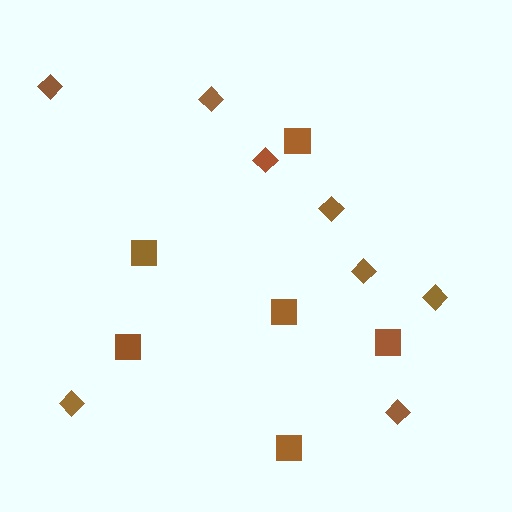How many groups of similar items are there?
There are 2 groups: one group of diamonds (8) and one group of squares (6).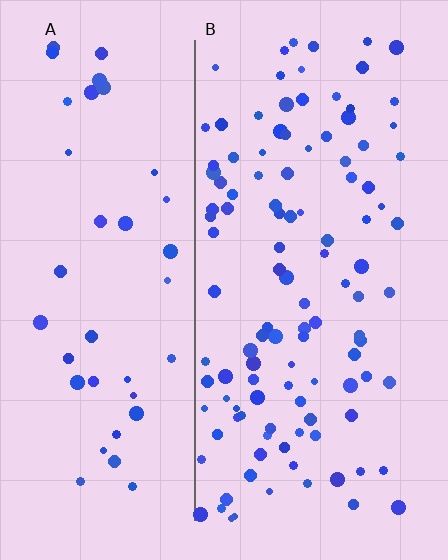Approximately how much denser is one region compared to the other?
Approximately 2.7× — region B over region A.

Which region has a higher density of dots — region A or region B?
B (the right).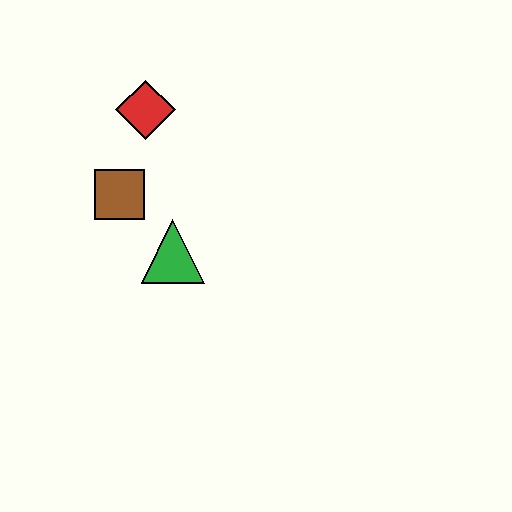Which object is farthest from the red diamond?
The green triangle is farthest from the red diamond.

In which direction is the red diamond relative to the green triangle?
The red diamond is above the green triangle.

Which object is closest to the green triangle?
The brown square is closest to the green triangle.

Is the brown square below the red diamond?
Yes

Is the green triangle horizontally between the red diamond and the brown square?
No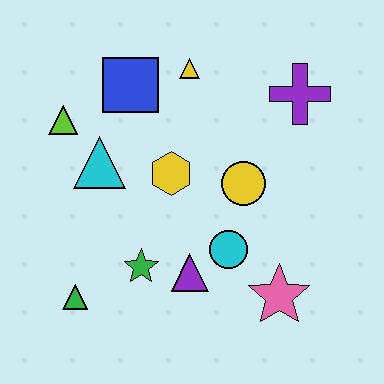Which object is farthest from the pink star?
The lime triangle is farthest from the pink star.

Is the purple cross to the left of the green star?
No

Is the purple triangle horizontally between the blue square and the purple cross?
Yes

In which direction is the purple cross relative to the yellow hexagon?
The purple cross is to the right of the yellow hexagon.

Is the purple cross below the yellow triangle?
Yes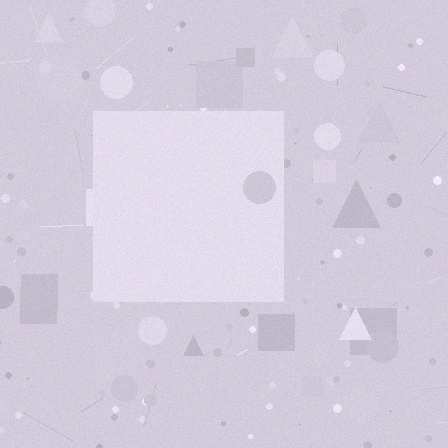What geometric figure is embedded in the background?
A square is embedded in the background.